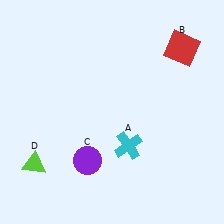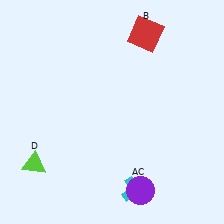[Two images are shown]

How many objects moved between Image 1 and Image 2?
3 objects moved between the two images.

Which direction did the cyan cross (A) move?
The cyan cross (A) moved down.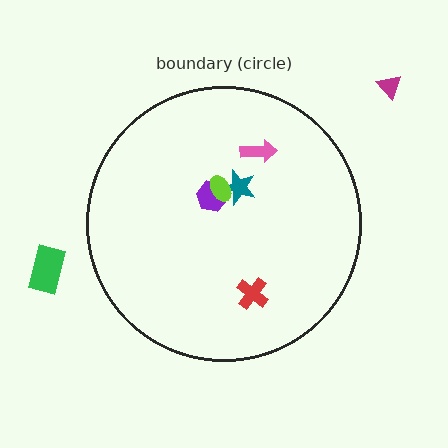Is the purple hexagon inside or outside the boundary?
Inside.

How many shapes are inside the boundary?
5 inside, 2 outside.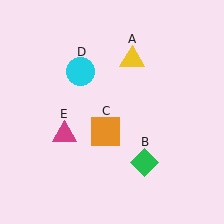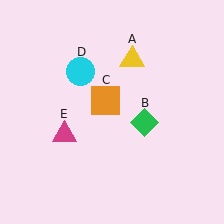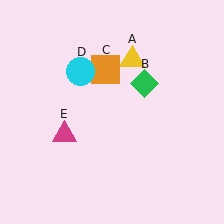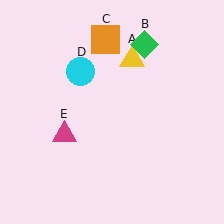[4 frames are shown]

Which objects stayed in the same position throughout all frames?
Yellow triangle (object A) and cyan circle (object D) and magenta triangle (object E) remained stationary.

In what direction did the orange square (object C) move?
The orange square (object C) moved up.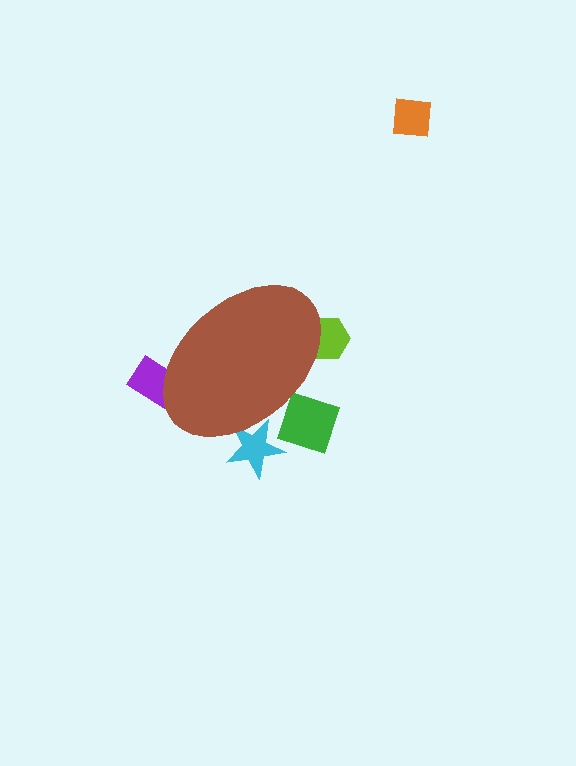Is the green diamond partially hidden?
Yes, the green diamond is partially hidden behind the brown ellipse.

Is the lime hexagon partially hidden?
Yes, the lime hexagon is partially hidden behind the brown ellipse.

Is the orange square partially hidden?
No, the orange square is fully visible.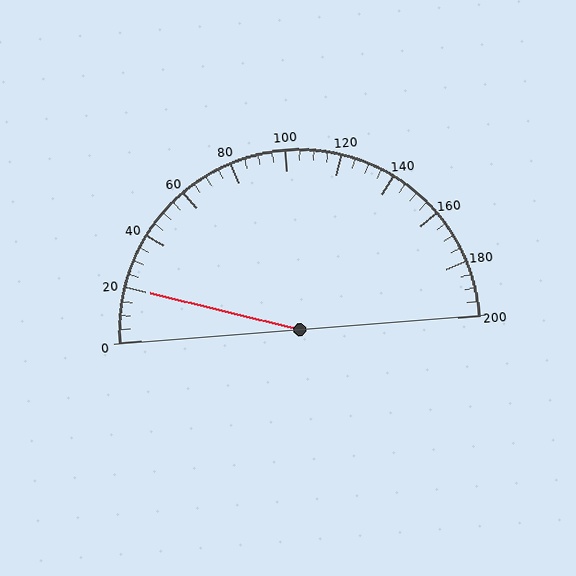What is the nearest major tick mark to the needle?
The nearest major tick mark is 20.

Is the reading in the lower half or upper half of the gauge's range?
The reading is in the lower half of the range (0 to 200).